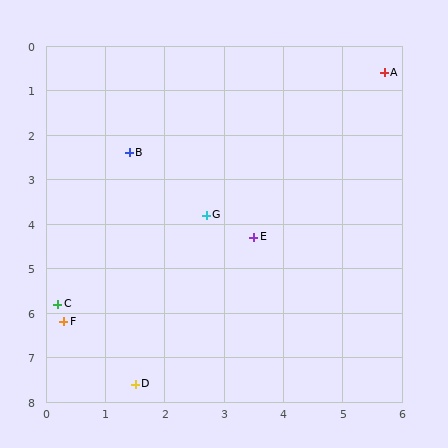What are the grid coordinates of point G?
Point G is at approximately (2.7, 3.8).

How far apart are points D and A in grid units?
Points D and A are about 8.2 grid units apart.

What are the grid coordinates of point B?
Point B is at approximately (1.4, 2.4).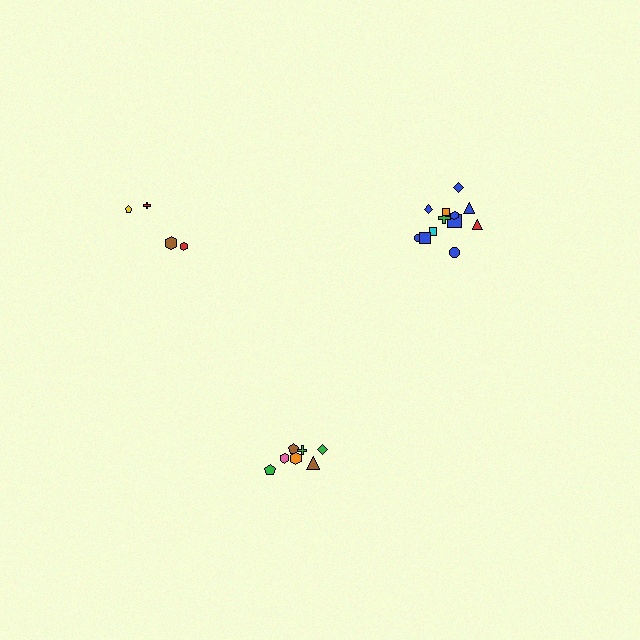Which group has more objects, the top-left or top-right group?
The top-right group.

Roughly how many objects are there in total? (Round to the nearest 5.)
Roughly 25 objects in total.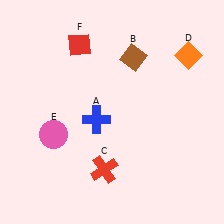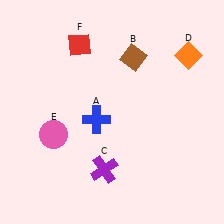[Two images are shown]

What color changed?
The cross (C) changed from red in Image 1 to purple in Image 2.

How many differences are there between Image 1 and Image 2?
There is 1 difference between the two images.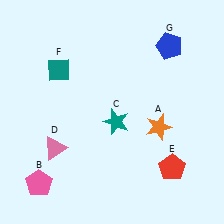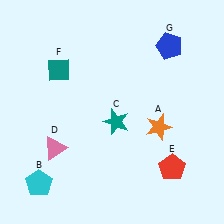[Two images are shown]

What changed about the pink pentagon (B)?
In Image 1, B is pink. In Image 2, it changed to cyan.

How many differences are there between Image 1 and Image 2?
There is 1 difference between the two images.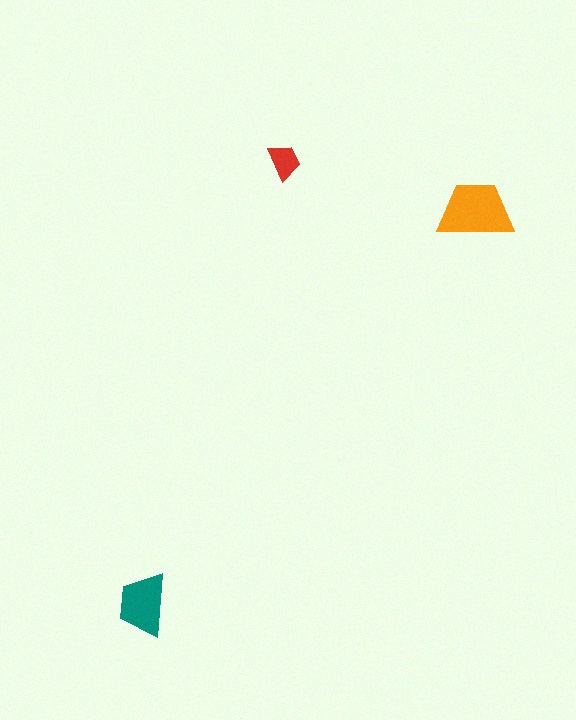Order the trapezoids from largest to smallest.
the orange one, the teal one, the red one.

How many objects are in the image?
There are 3 objects in the image.